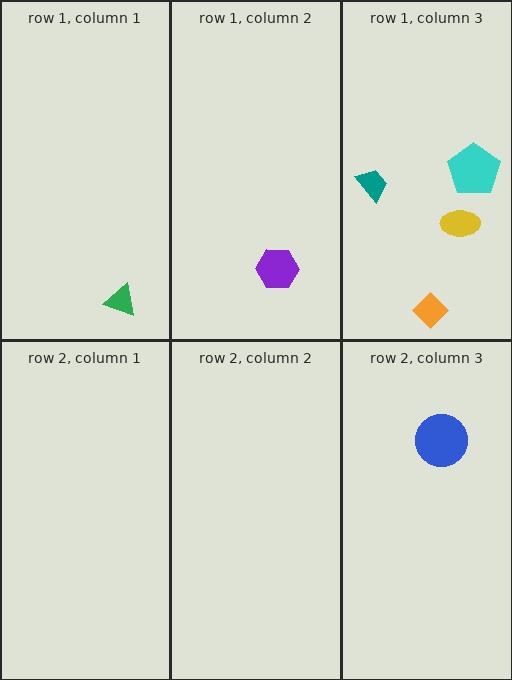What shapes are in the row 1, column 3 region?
The orange diamond, the teal trapezoid, the cyan pentagon, the yellow ellipse.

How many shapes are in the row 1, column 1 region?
1.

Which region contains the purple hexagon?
The row 1, column 2 region.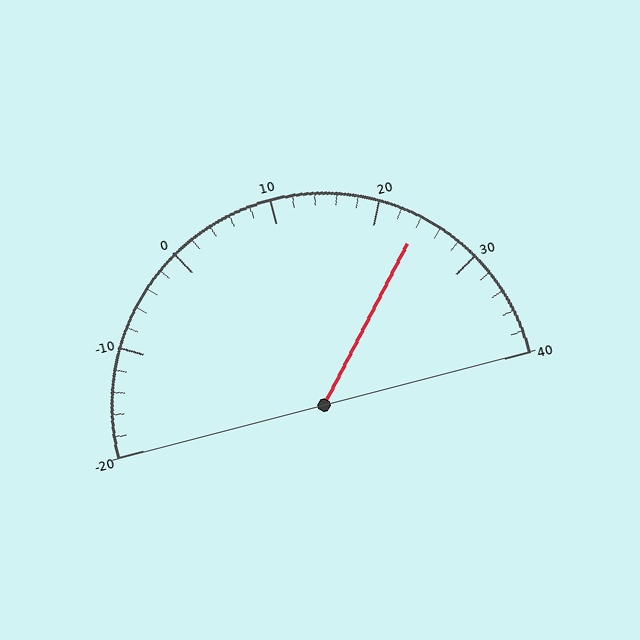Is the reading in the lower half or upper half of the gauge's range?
The reading is in the upper half of the range (-20 to 40).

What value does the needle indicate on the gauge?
The needle indicates approximately 24.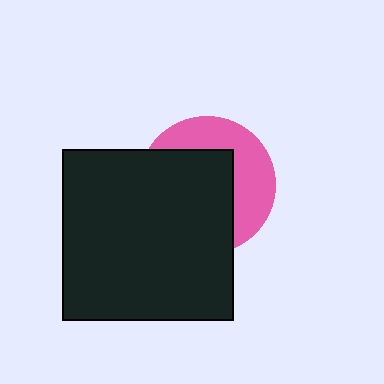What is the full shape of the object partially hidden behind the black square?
The partially hidden object is a pink circle.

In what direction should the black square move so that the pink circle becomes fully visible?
The black square should move toward the lower-left. That is the shortest direction to clear the overlap and leave the pink circle fully visible.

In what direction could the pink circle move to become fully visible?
The pink circle could move toward the upper-right. That would shift it out from behind the black square entirely.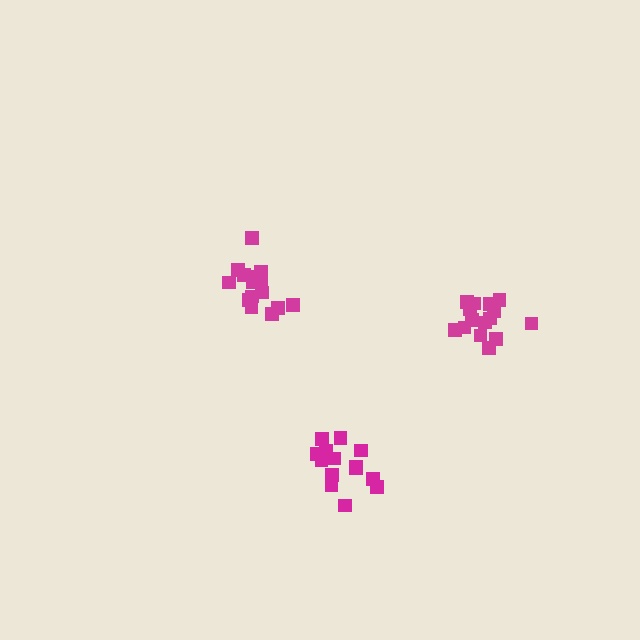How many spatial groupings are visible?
There are 3 spatial groupings.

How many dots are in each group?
Group 1: 15 dots, Group 2: 14 dots, Group 3: 15 dots (44 total).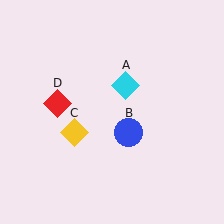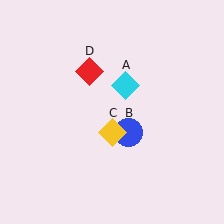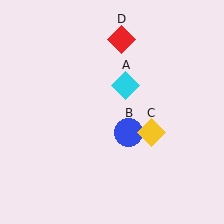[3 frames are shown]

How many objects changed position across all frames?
2 objects changed position: yellow diamond (object C), red diamond (object D).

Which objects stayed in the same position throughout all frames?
Cyan diamond (object A) and blue circle (object B) remained stationary.